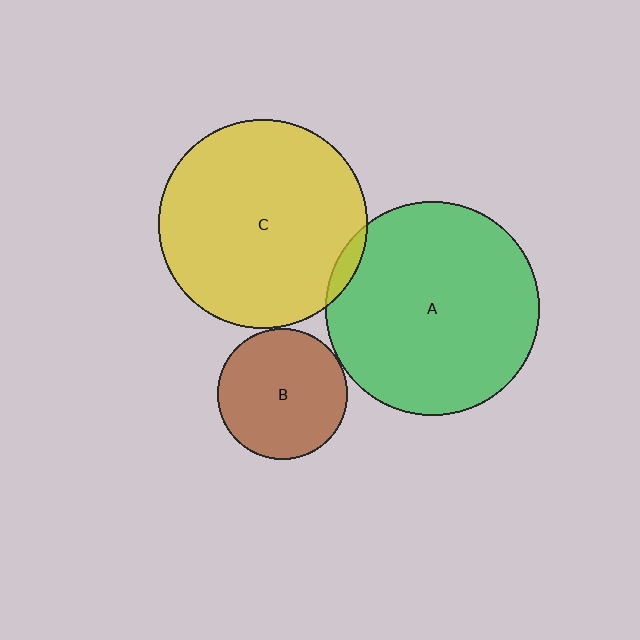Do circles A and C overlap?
Yes.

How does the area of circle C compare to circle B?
Approximately 2.6 times.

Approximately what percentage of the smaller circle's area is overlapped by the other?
Approximately 5%.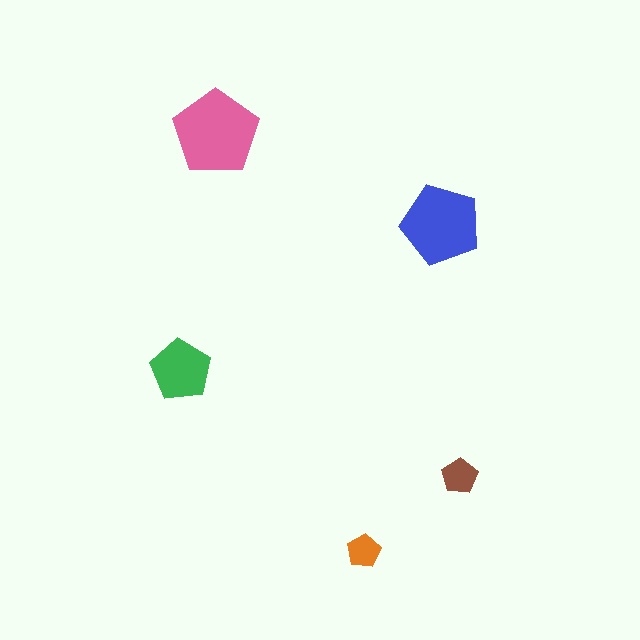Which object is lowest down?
The orange pentagon is bottommost.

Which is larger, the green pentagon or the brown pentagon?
The green one.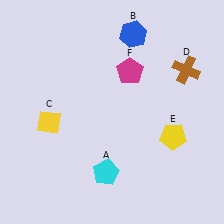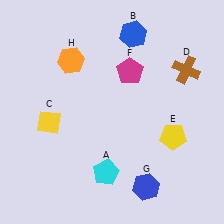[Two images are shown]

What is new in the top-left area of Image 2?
An orange hexagon (H) was added in the top-left area of Image 2.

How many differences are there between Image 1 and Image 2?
There are 2 differences between the two images.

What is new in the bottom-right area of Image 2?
A blue hexagon (G) was added in the bottom-right area of Image 2.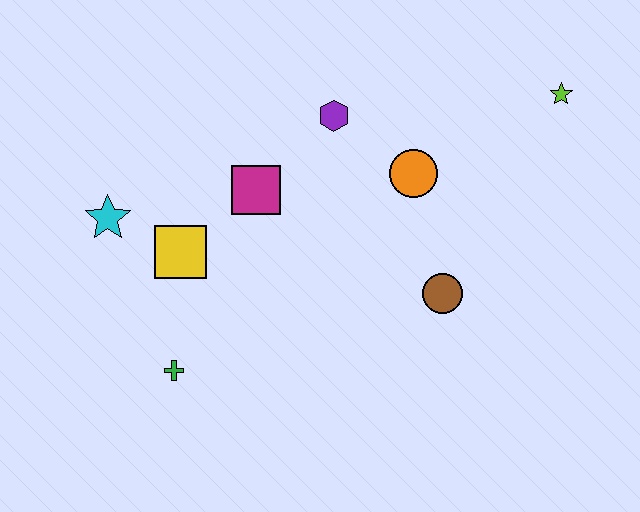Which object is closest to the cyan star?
The yellow square is closest to the cyan star.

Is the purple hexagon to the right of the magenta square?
Yes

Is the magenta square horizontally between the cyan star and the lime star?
Yes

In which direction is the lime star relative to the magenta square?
The lime star is to the right of the magenta square.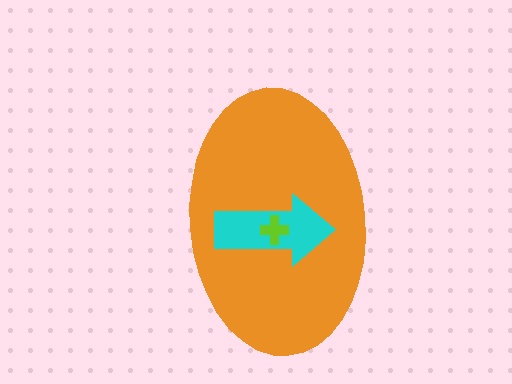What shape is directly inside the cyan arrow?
The lime cross.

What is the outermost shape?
The orange ellipse.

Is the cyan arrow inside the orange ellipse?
Yes.